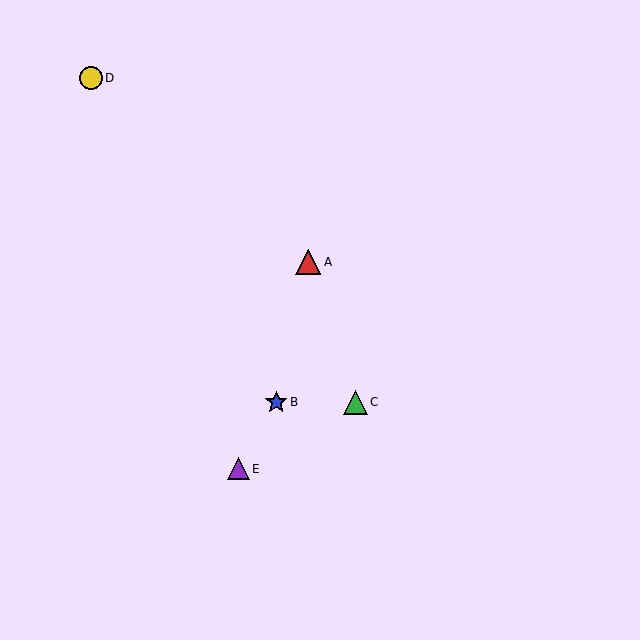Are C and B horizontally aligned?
Yes, both are at y≈402.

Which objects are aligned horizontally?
Objects B, C are aligned horizontally.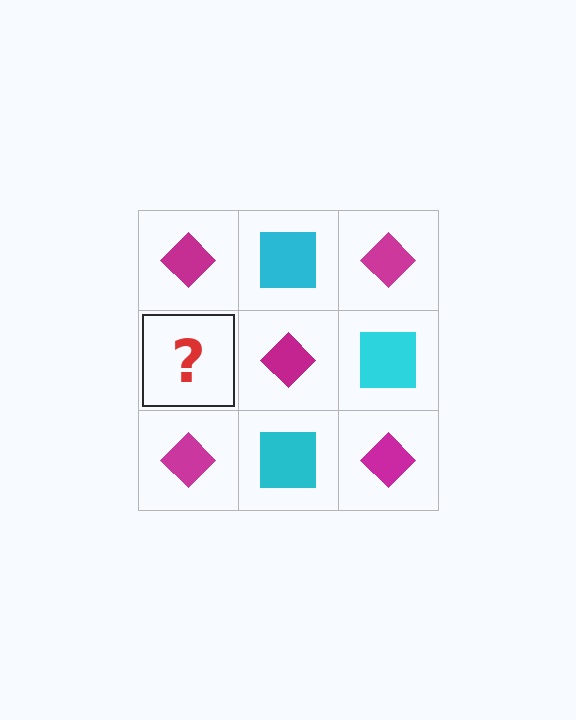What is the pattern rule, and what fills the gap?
The rule is that it alternates magenta diamond and cyan square in a checkerboard pattern. The gap should be filled with a cyan square.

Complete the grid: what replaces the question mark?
The question mark should be replaced with a cyan square.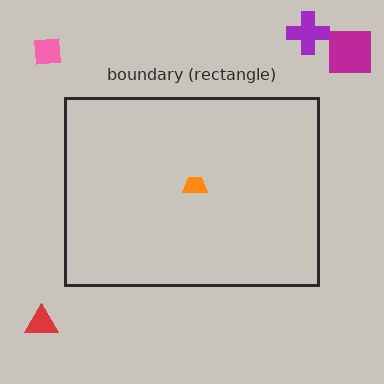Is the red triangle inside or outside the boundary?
Outside.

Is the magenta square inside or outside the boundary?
Outside.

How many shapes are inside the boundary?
1 inside, 4 outside.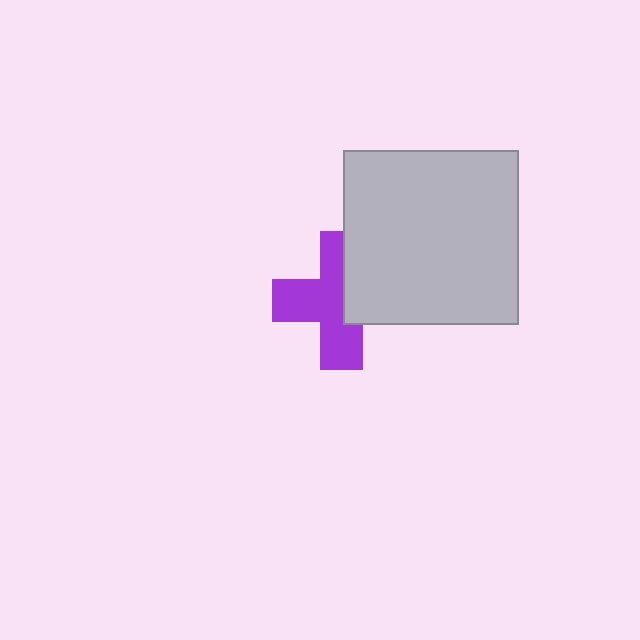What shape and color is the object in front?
The object in front is a light gray square.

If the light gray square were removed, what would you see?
You would see the complete purple cross.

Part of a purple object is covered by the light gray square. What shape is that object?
It is a cross.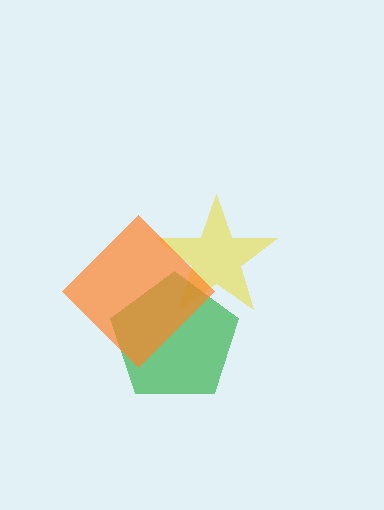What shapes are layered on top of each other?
The layered shapes are: a yellow star, a green pentagon, an orange diamond.